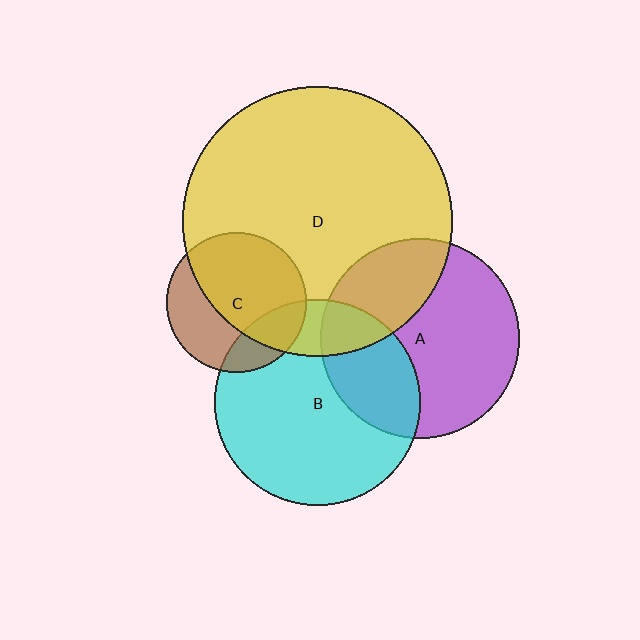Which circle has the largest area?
Circle D (yellow).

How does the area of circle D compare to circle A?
Approximately 1.8 times.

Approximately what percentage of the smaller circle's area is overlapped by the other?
Approximately 20%.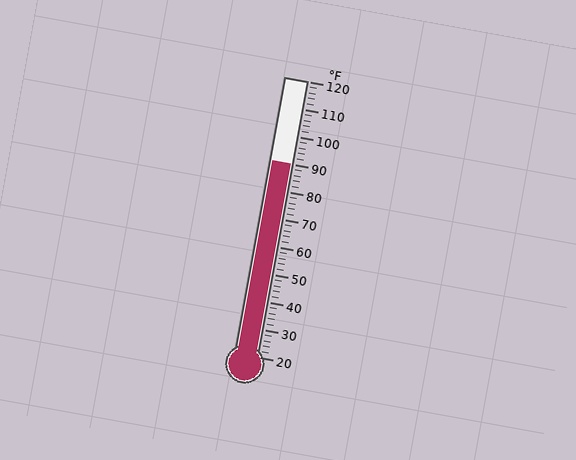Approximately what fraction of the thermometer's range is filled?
The thermometer is filled to approximately 70% of its range.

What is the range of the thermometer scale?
The thermometer scale ranges from 20°F to 120°F.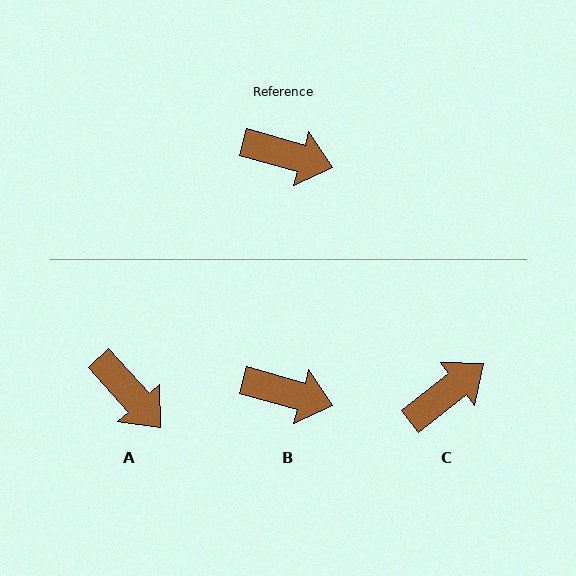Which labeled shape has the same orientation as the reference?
B.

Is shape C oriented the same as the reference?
No, it is off by about 54 degrees.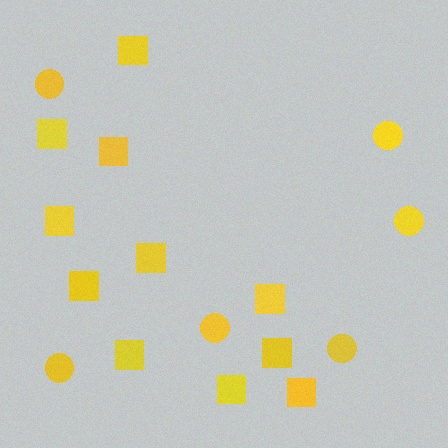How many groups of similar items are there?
There are 2 groups: one group of squares (11) and one group of circles (6).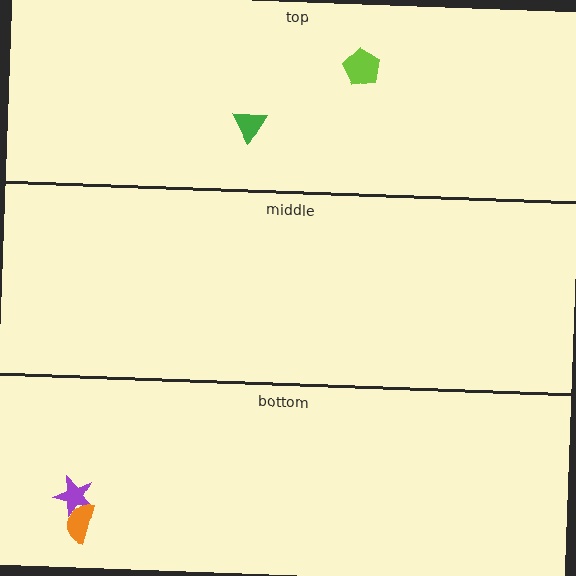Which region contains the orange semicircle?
The bottom region.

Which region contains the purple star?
The bottom region.